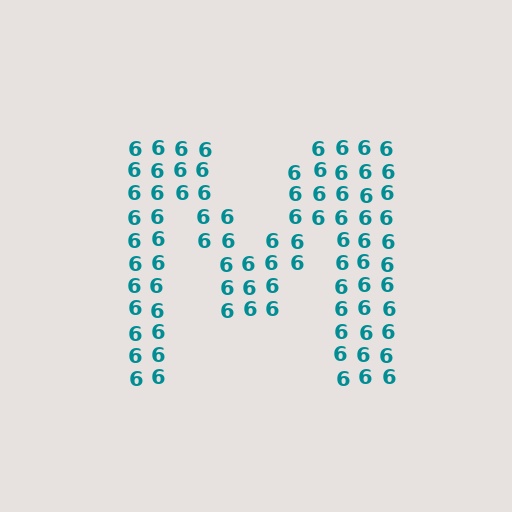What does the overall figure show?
The overall figure shows the letter M.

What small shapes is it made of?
It is made of small digit 6's.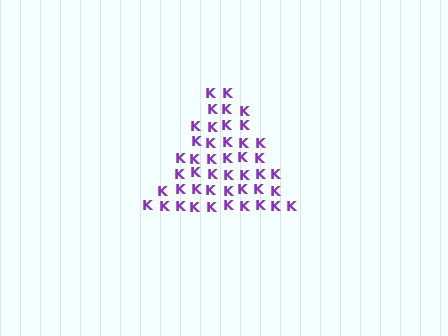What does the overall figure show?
The overall figure shows a triangle.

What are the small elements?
The small elements are letter K's.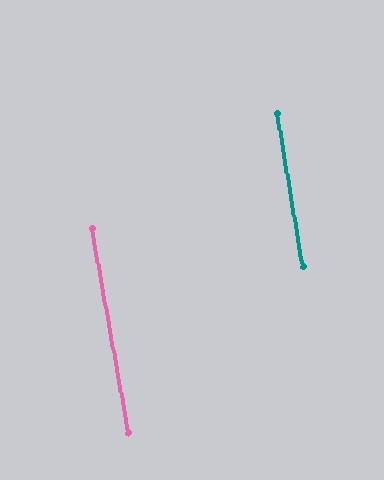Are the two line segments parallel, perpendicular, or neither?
Parallel — their directions differ by only 0.5°.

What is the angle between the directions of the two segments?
Approximately 0 degrees.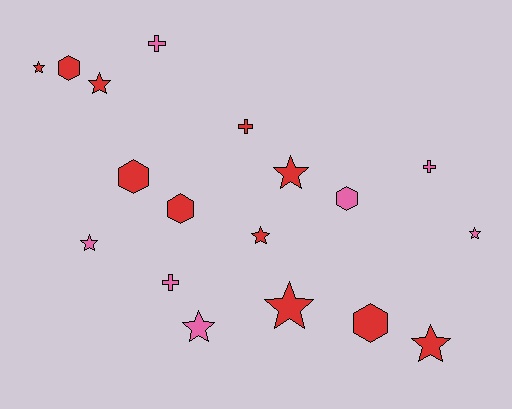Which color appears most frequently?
Red, with 11 objects.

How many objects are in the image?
There are 18 objects.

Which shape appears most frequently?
Star, with 9 objects.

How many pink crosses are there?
There are 3 pink crosses.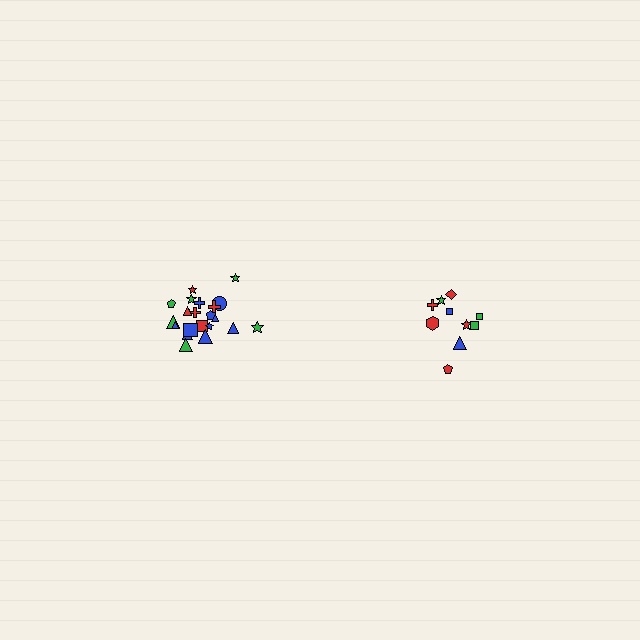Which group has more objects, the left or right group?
The left group.